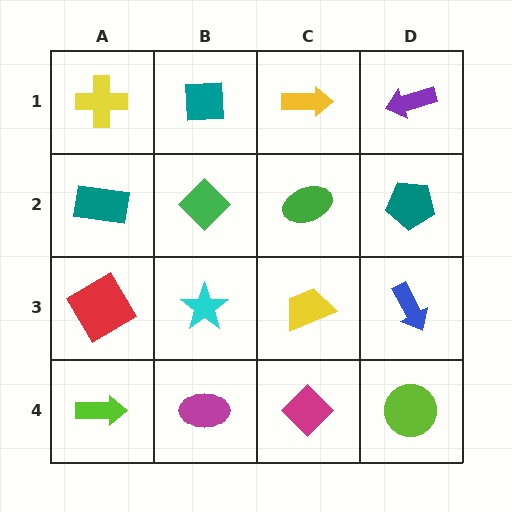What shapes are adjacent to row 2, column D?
A purple arrow (row 1, column D), a blue arrow (row 3, column D), a green ellipse (row 2, column C).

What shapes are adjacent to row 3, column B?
A green diamond (row 2, column B), a magenta ellipse (row 4, column B), a red diamond (row 3, column A), a yellow trapezoid (row 3, column C).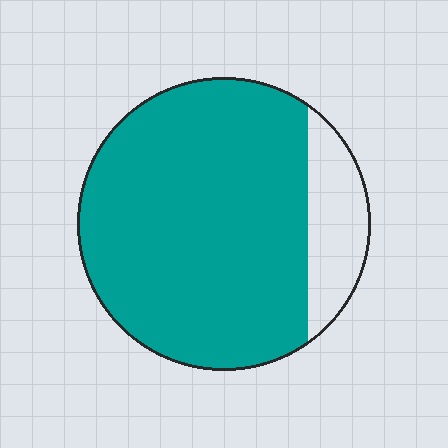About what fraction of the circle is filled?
About five sixths (5/6).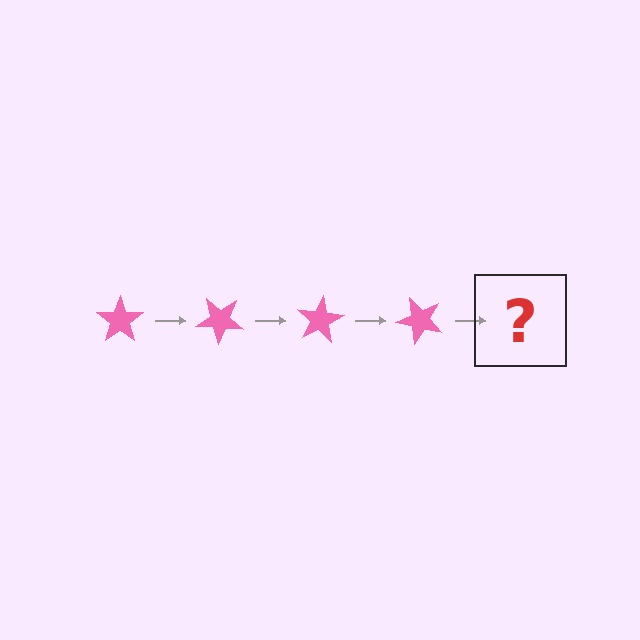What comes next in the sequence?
The next element should be a pink star rotated 160 degrees.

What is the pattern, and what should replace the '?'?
The pattern is that the star rotates 40 degrees each step. The '?' should be a pink star rotated 160 degrees.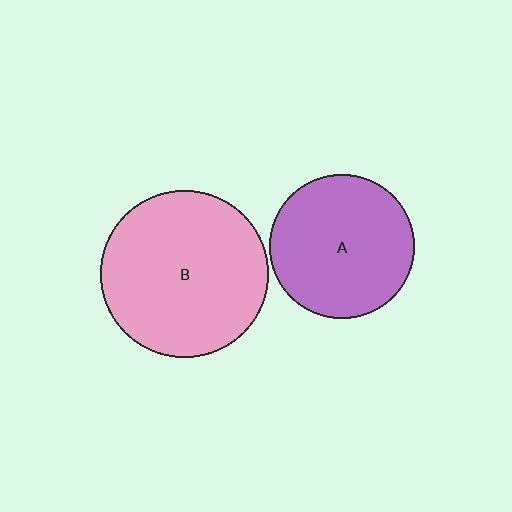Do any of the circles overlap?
No, none of the circles overlap.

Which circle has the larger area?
Circle B (pink).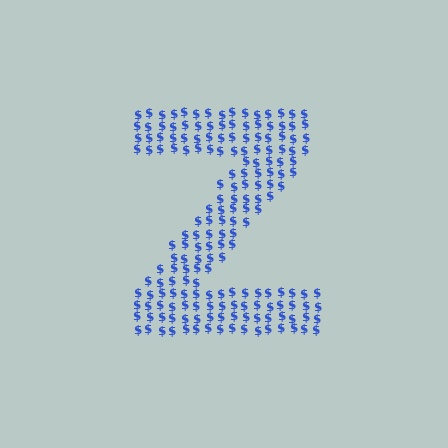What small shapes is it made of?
It is made of small dollar signs.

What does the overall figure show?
The overall figure shows the letter Z.